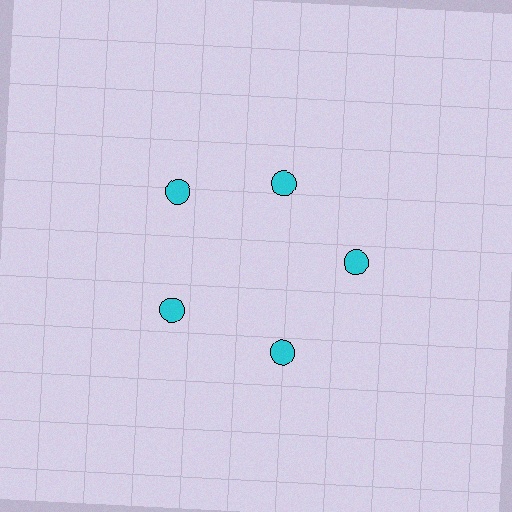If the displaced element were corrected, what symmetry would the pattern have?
It would have 5-fold rotational symmetry — the pattern would map onto itself every 72 degrees.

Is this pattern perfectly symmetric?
No. The 5 cyan circles are arranged in a ring, but one element near the 1 o'clock position is pulled inward toward the center, breaking the 5-fold rotational symmetry.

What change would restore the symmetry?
The symmetry would be restored by moving it outward, back onto the ring so that all 5 circles sit at equal angles and equal distance from the center.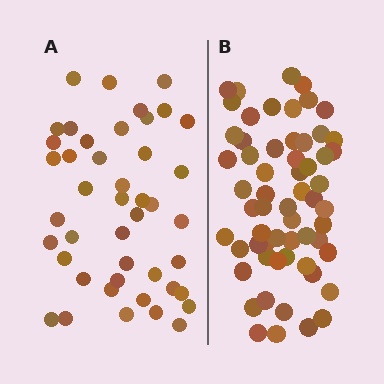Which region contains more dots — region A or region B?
Region B (the right region) has more dots.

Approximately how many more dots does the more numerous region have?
Region B has approximately 15 more dots than region A.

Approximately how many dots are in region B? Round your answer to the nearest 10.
About 60 dots.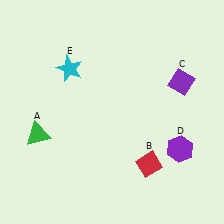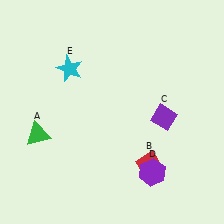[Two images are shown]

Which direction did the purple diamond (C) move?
The purple diamond (C) moved down.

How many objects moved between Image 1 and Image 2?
2 objects moved between the two images.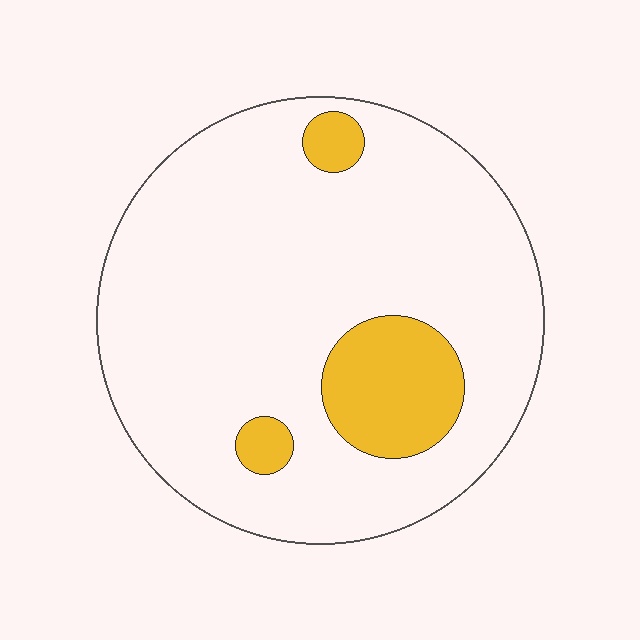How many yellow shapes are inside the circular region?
3.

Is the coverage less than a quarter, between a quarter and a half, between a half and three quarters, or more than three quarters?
Less than a quarter.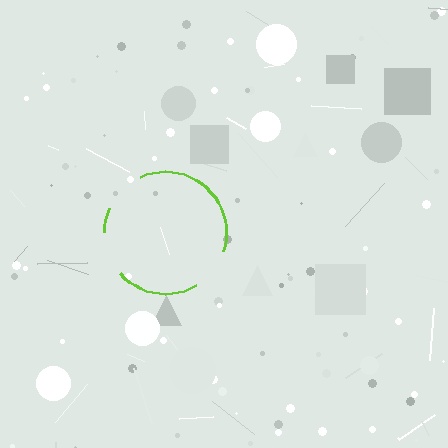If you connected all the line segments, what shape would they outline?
They would outline a circle.